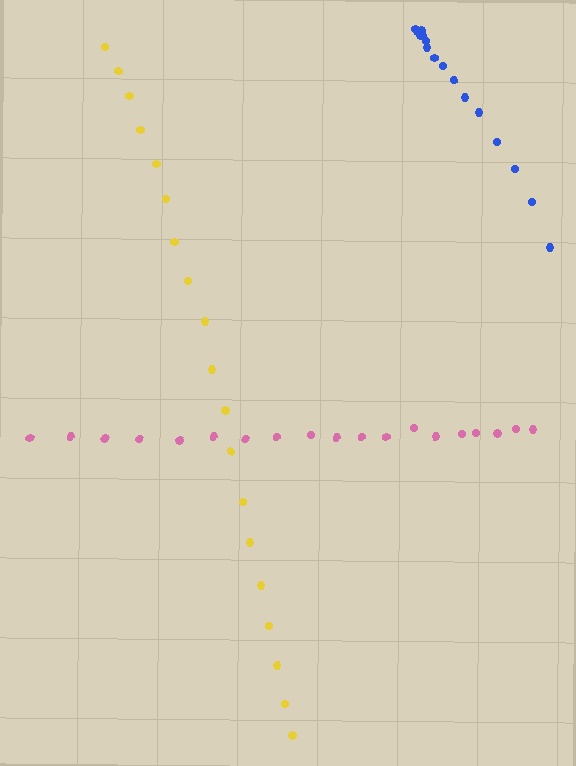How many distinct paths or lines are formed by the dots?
There are 3 distinct paths.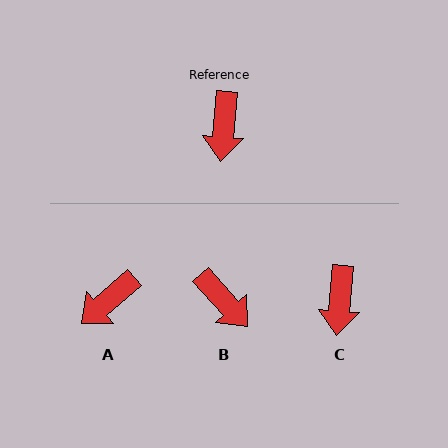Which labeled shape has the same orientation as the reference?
C.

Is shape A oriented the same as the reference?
No, it is off by about 44 degrees.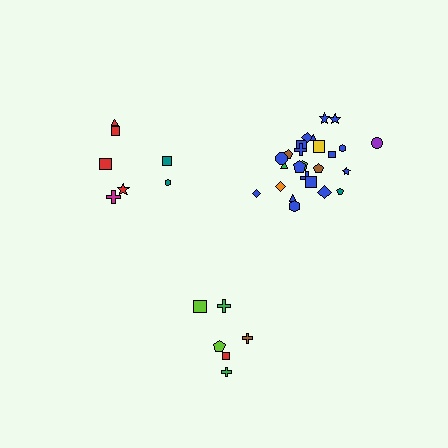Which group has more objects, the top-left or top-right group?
The top-right group.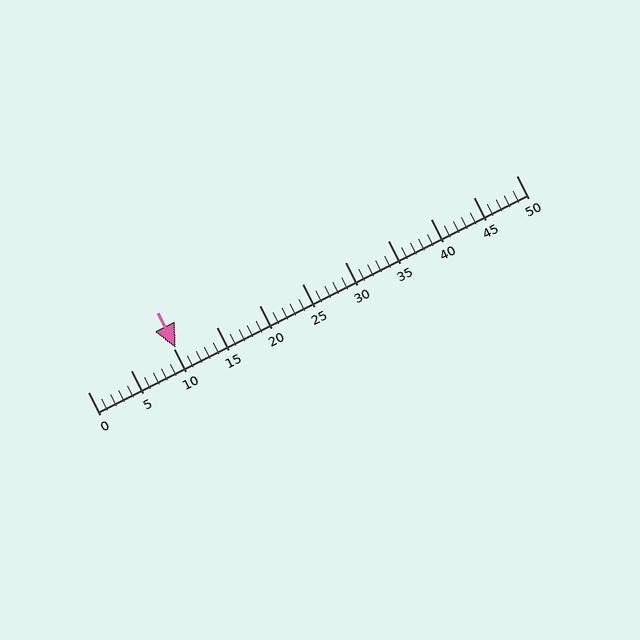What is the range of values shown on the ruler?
The ruler shows values from 0 to 50.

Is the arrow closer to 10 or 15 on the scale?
The arrow is closer to 10.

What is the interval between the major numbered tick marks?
The major tick marks are spaced 5 units apart.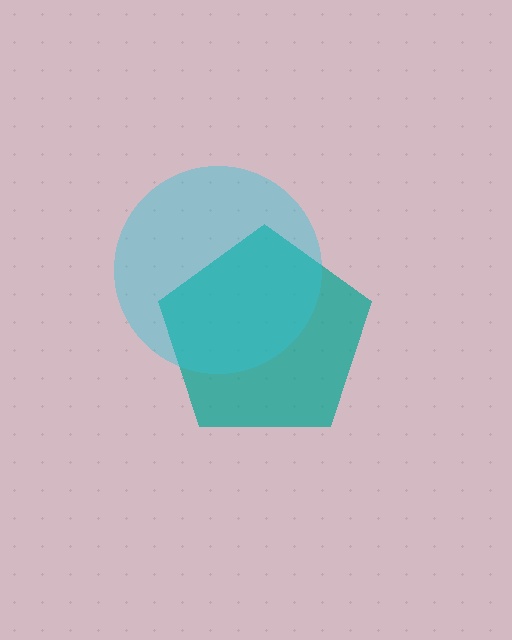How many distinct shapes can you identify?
There are 2 distinct shapes: a teal pentagon, a cyan circle.